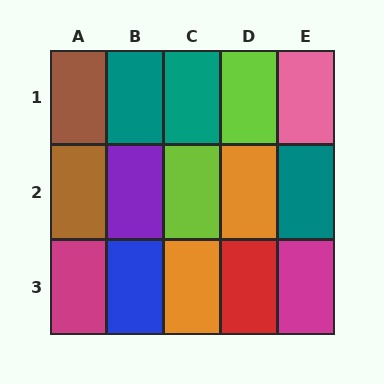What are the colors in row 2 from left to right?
Brown, purple, lime, orange, teal.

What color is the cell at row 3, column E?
Magenta.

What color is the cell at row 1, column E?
Pink.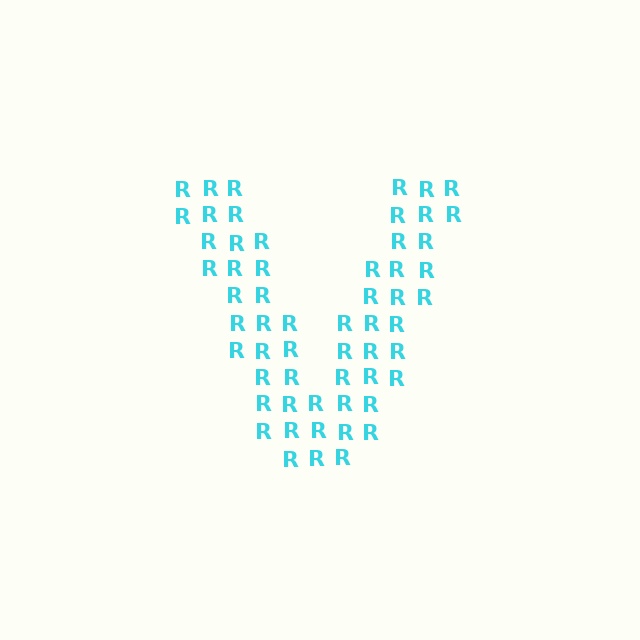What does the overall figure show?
The overall figure shows the letter V.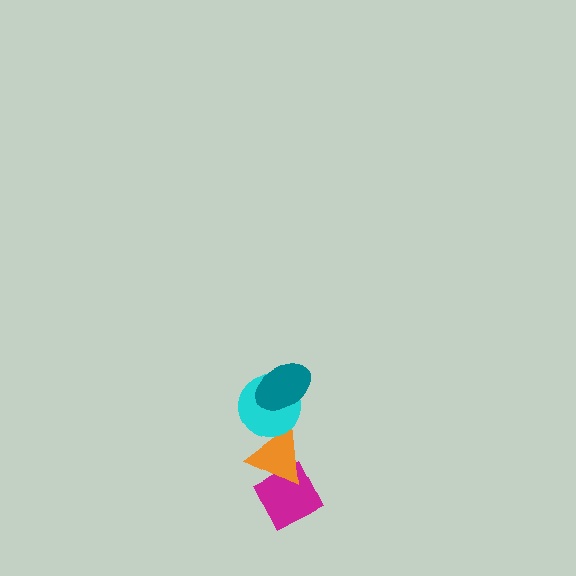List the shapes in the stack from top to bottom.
From top to bottom: the teal ellipse, the cyan circle, the orange triangle, the magenta diamond.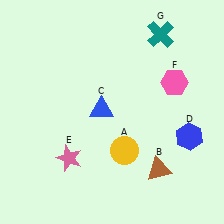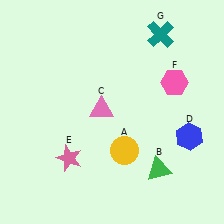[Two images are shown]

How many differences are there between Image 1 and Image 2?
There are 2 differences between the two images.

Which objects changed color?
B changed from brown to green. C changed from blue to pink.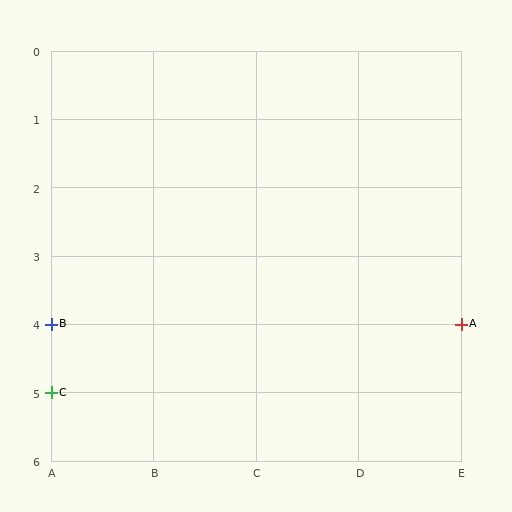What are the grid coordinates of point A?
Point A is at grid coordinates (E, 4).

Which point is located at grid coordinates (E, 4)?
Point A is at (E, 4).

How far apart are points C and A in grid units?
Points C and A are 4 columns and 1 row apart (about 4.1 grid units diagonally).